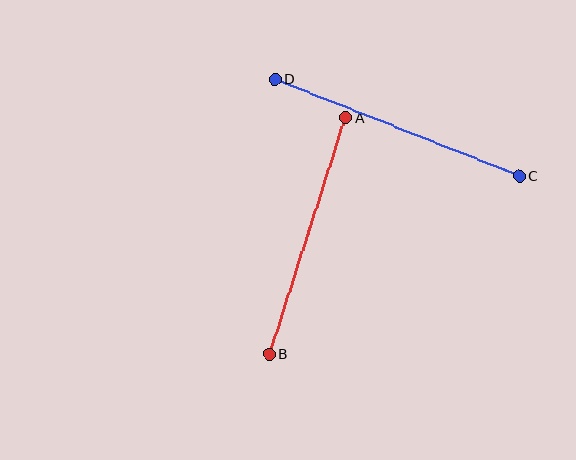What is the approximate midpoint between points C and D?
The midpoint is at approximately (397, 127) pixels.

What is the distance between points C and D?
The distance is approximately 263 pixels.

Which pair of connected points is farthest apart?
Points C and D are farthest apart.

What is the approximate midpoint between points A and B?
The midpoint is at approximately (307, 236) pixels.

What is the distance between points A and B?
The distance is approximately 248 pixels.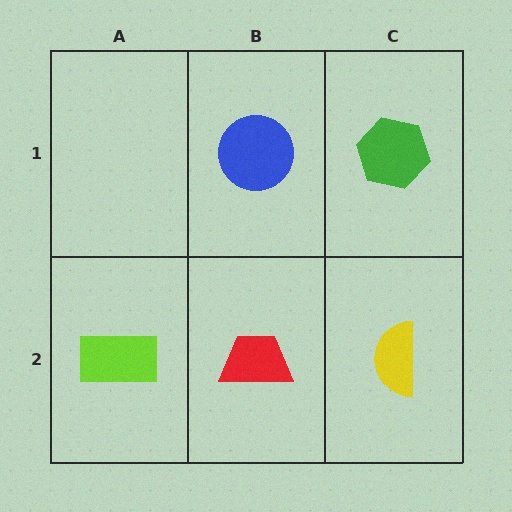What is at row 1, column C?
A green hexagon.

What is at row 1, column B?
A blue circle.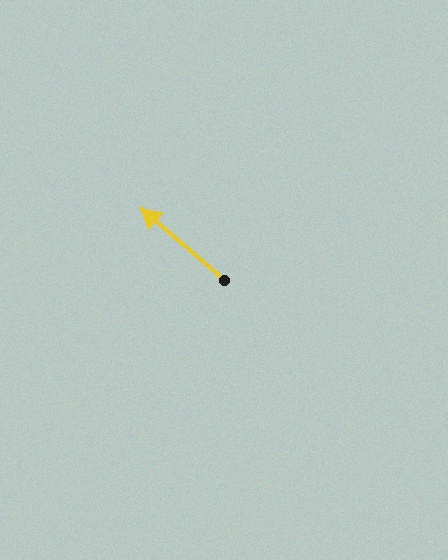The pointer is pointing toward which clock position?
Roughly 10 o'clock.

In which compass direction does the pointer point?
Northwest.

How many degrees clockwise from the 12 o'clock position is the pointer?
Approximately 311 degrees.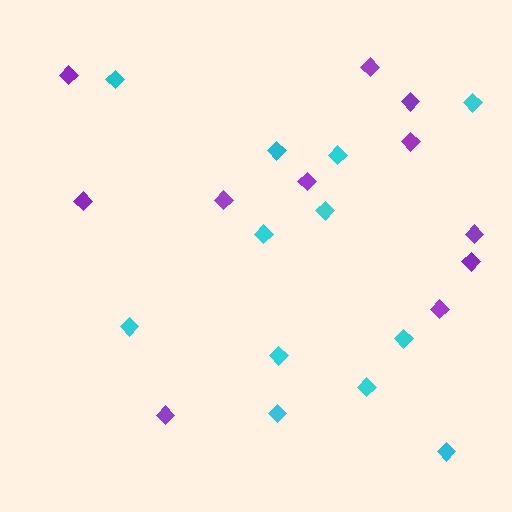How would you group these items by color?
There are 2 groups: one group of purple diamonds (11) and one group of cyan diamonds (12).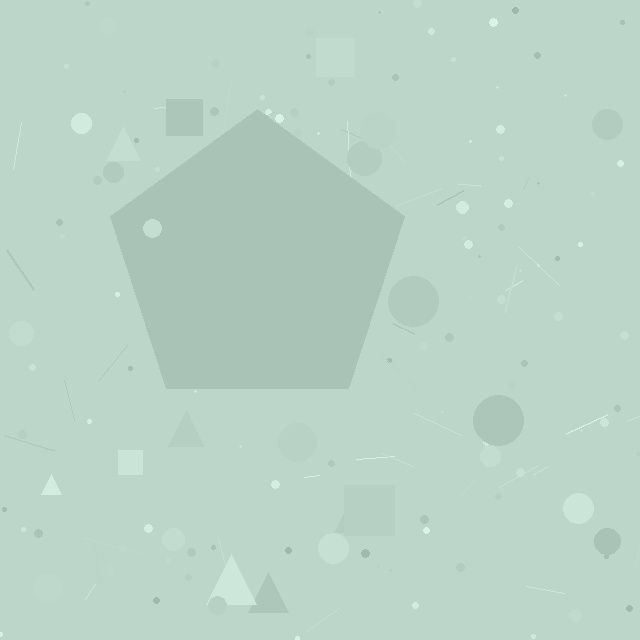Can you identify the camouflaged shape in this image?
The camouflaged shape is a pentagon.